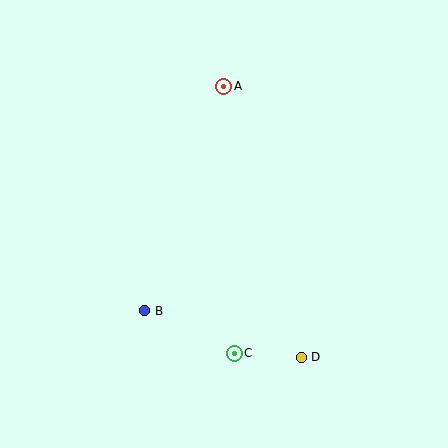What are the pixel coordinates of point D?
Point D is at (301, 357).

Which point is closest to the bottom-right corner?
Point D is closest to the bottom-right corner.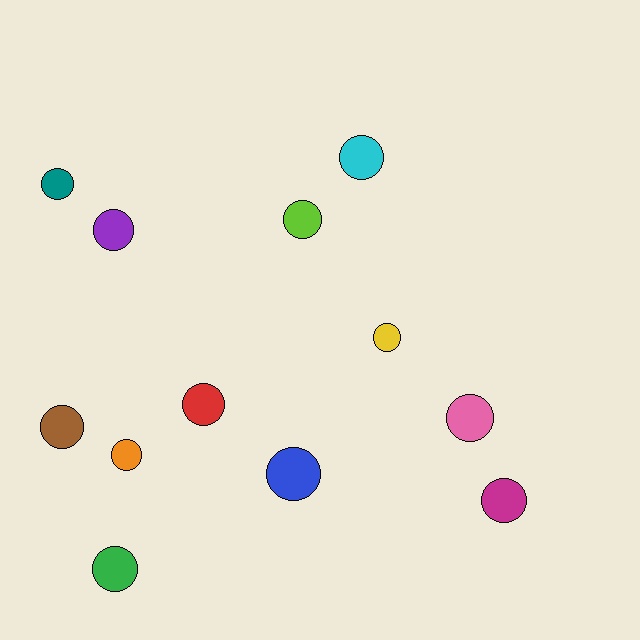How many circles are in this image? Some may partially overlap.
There are 12 circles.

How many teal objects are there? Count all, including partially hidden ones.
There is 1 teal object.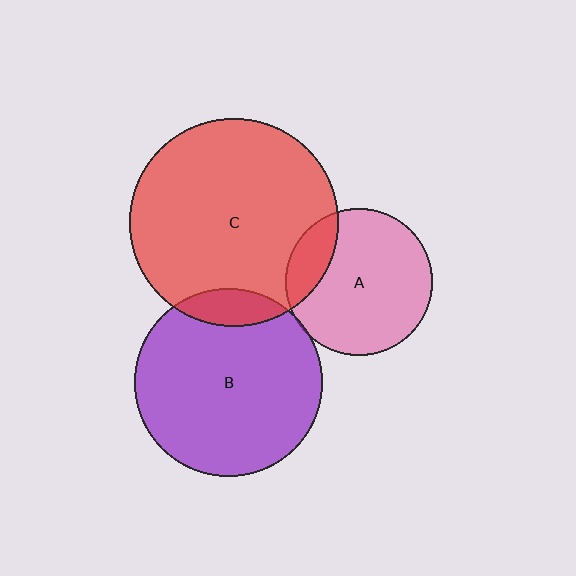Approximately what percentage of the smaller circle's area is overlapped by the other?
Approximately 15%.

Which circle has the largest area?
Circle C (red).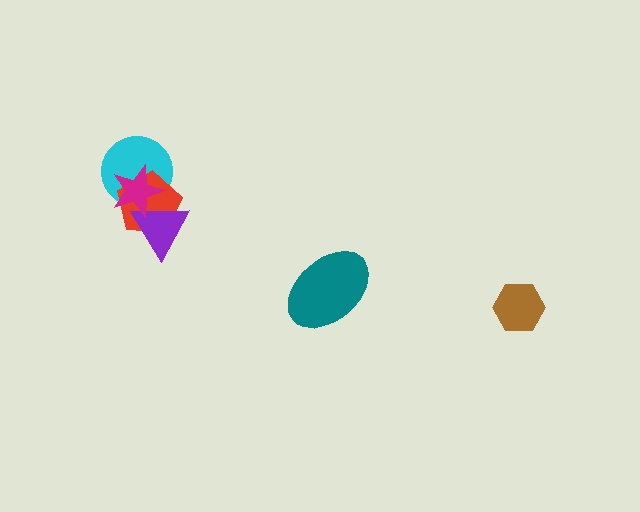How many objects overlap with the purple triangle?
3 objects overlap with the purple triangle.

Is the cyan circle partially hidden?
Yes, it is partially covered by another shape.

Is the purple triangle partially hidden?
Yes, it is partially covered by another shape.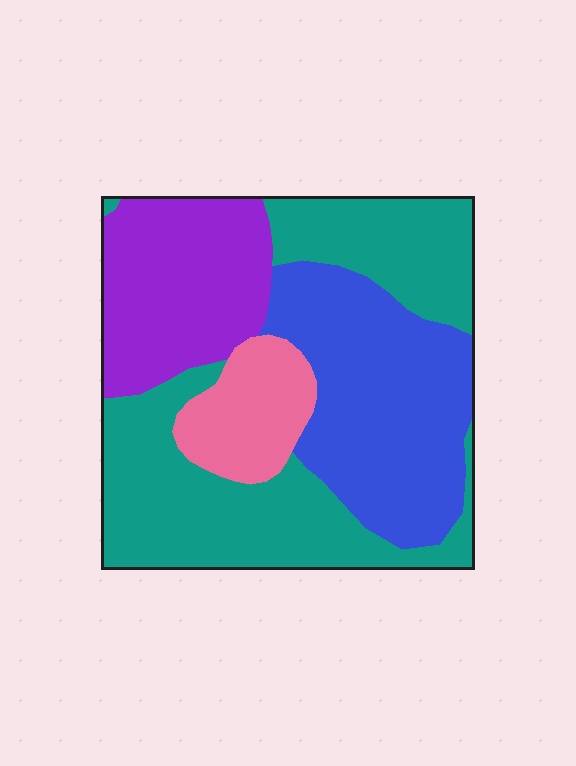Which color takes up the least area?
Pink, at roughly 10%.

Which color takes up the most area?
Teal, at roughly 40%.